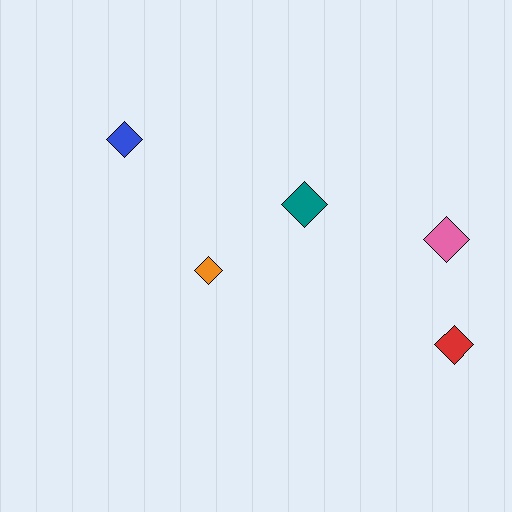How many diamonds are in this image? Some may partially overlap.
There are 5 diamonds.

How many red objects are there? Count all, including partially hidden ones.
There is 1 red object.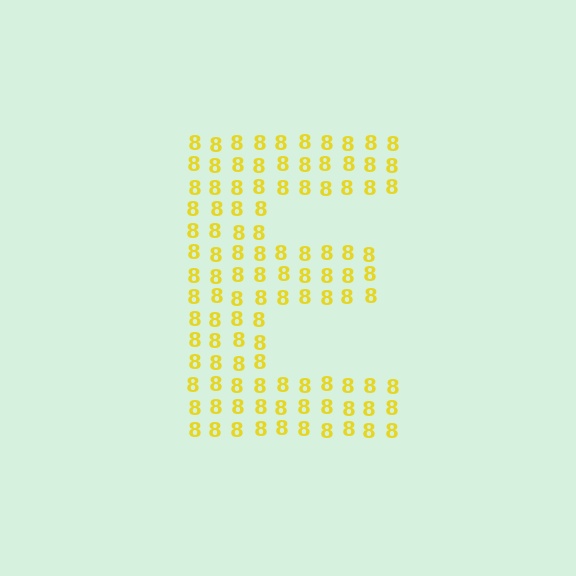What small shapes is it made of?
It is made of small digit 8's.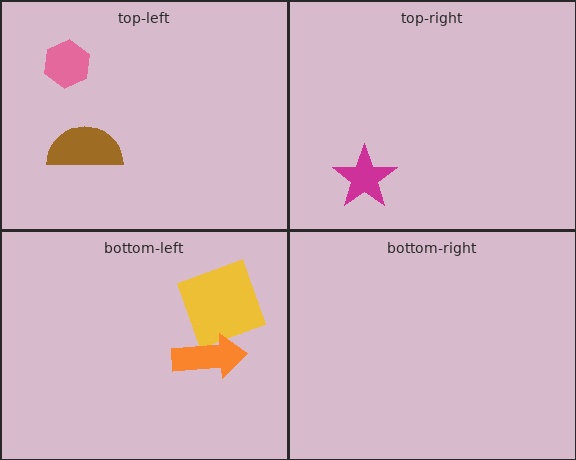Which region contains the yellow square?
The bottom-left region.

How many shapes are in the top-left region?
2.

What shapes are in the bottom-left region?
The yellow square, the orange arrow.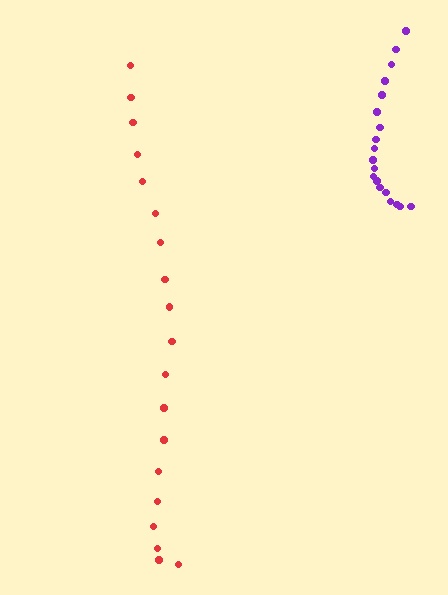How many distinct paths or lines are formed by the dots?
There are 2 distinct paths.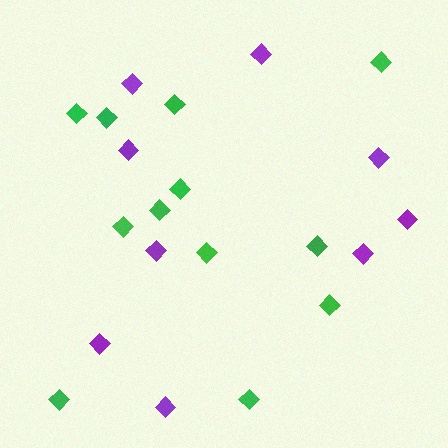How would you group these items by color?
There are 2 groups: one group of green diamonds (12) and one group of purple diamonds (9).